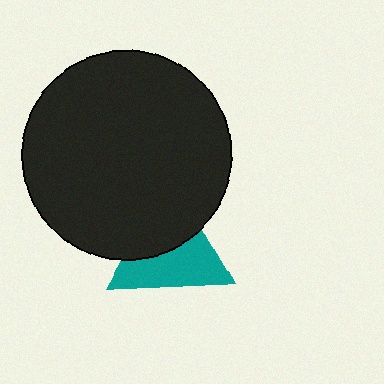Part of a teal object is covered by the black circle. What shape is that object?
It is a triangle.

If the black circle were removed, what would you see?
You would see the complete teal triangle.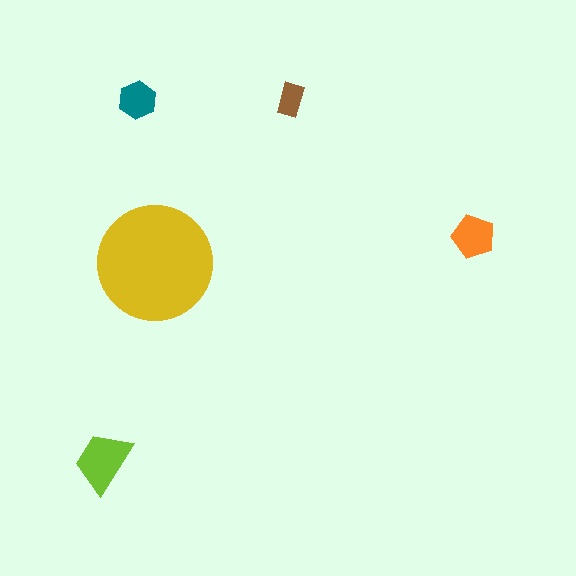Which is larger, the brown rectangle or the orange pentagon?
The orange pentagon.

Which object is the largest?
The yellow circle.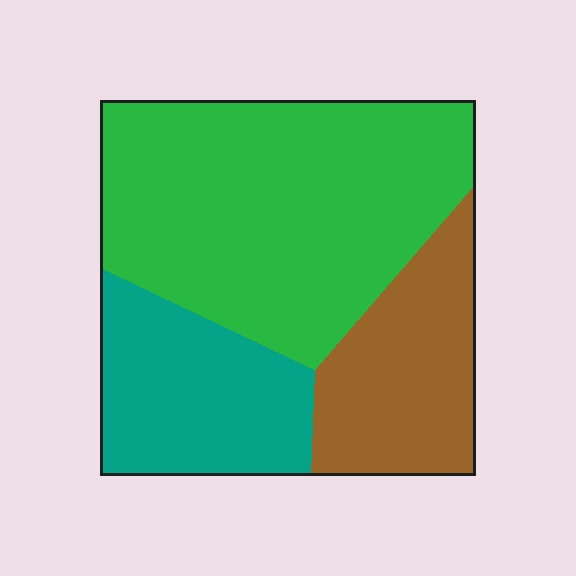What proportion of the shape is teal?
Teal covers around 25% of the shape.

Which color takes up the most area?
Green, at roughly 55%.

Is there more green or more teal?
Green.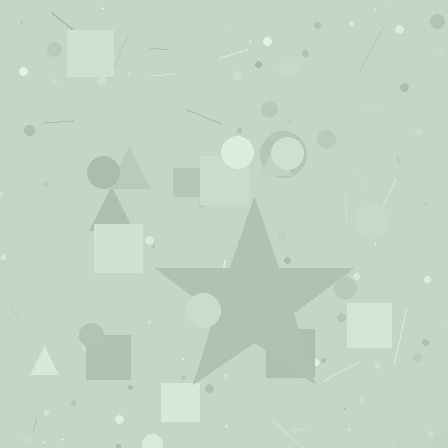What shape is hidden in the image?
A star is hidden in the image.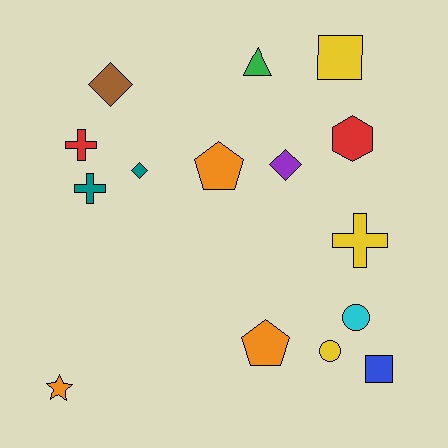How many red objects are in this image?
There are 2 red objects.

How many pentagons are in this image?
There are 2 pentagons.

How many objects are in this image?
There are 15 objects.